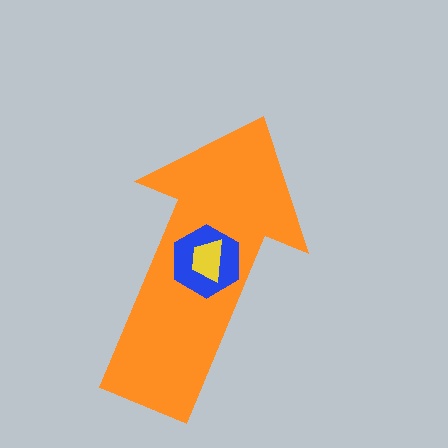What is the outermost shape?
The orange arrow.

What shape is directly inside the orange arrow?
The blue hexagon.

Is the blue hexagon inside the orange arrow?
Yes.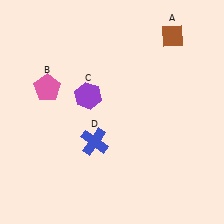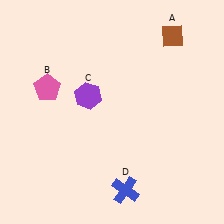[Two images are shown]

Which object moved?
The blue cross (D) moved down.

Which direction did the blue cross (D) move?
The blue cross (D) moved down.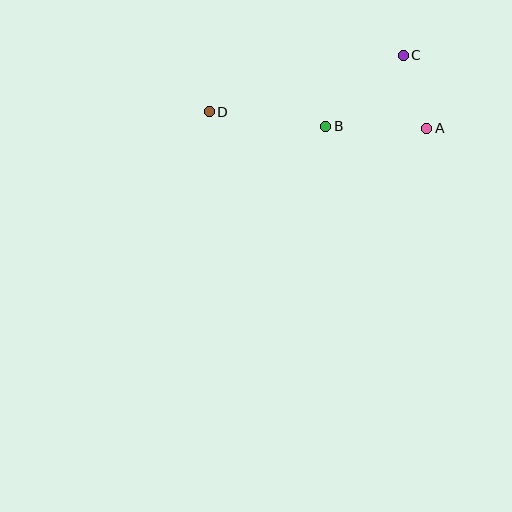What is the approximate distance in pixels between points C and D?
The distance between C and D is approximately 202 pixels.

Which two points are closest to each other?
Points A and C are closest to each other.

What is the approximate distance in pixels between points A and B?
The distance between A and B is approximately 101 pixels.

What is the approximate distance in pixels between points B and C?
The distance between B and C is approximately 105 pixels.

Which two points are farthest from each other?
Points A and D are farthest from each other.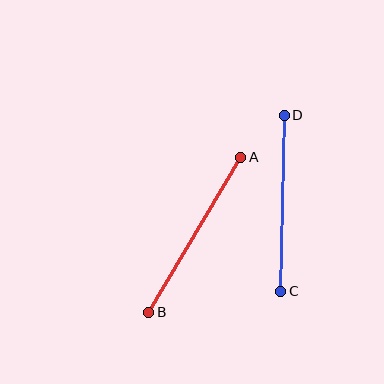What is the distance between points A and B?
The distance is approximately 180 pixels.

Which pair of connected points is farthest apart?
Points A and B are farthest apart.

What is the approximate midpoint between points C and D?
The midpoint is at approximately (282, 203) pixels.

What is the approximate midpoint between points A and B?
The midpoint is at approximately (195, 235) pixels.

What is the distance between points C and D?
The distance is approximately 176 pixels.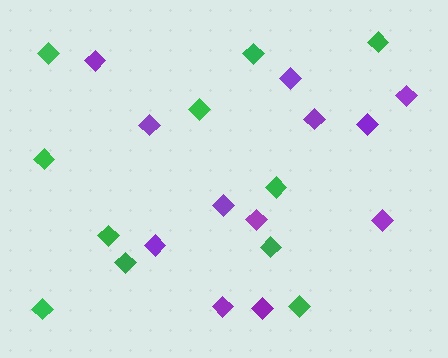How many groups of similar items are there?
There are 2 groups: one group of green diamonds (11) and one group of purple diamonds (12).